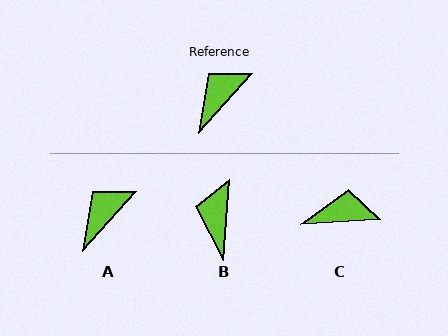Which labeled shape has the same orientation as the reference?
A.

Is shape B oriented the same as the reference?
No, it is off by about 37 degrees.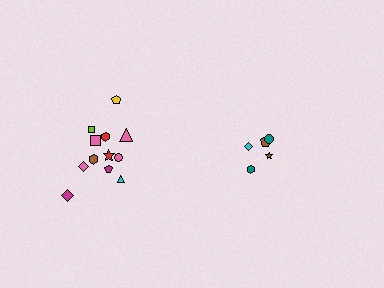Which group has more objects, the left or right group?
The left group.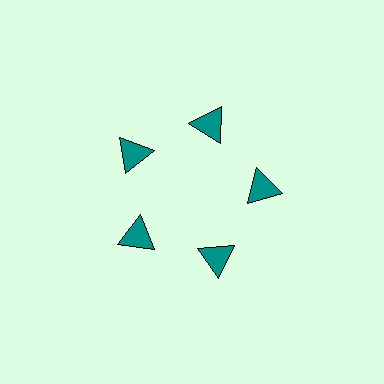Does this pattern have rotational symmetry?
Yes, this pattern has 5-fold rotational symmetry. It looks the same after rotating 72 degrees around the center.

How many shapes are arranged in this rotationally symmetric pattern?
There are 5 shapes, arranged in 5 groups of 1.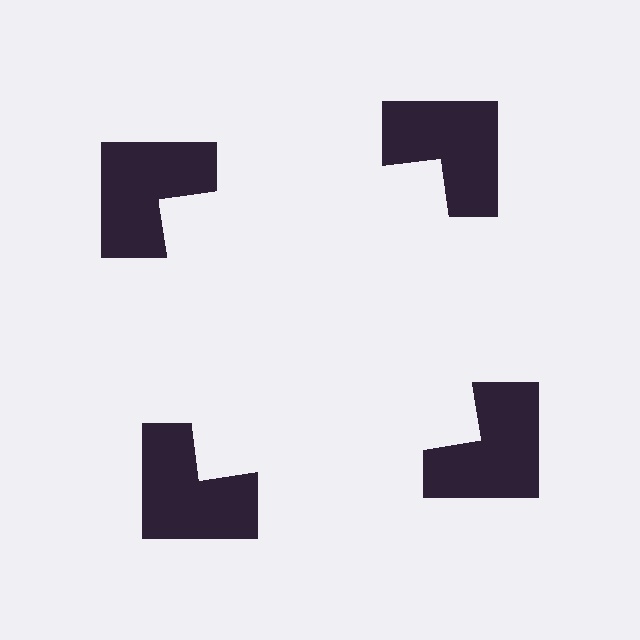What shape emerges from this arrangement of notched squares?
An illusory square — its edges are inferred from the aligned wedge cuts in the notched squares, not physically drawn.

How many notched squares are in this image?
There are 4 — one at each vertex of the illusory square.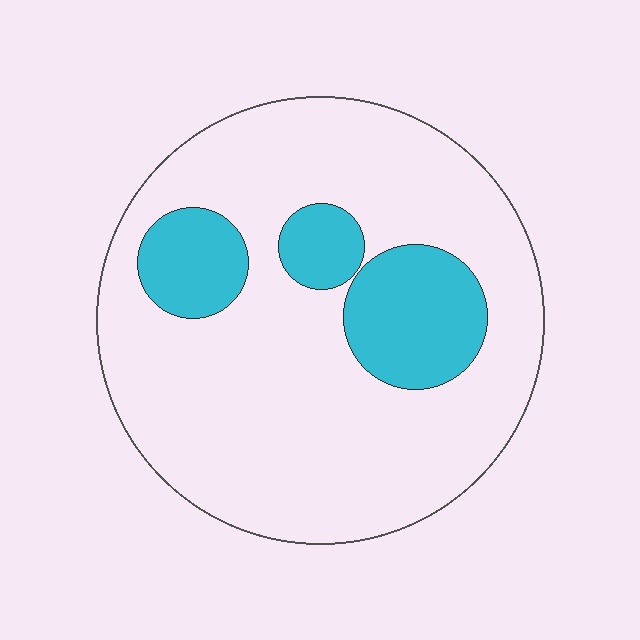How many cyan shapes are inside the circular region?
3.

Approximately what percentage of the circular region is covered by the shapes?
Approximately 20%.